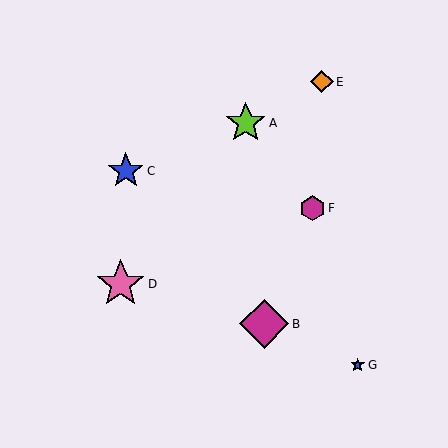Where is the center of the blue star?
The center of the blue star is at (126, 171).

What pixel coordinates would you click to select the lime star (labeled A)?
Click at (246, 123) to select the lime star A.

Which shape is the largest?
The magenta diamond (labeled B) is the largest.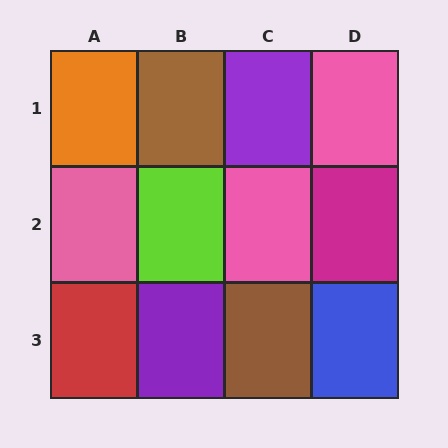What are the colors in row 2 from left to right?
Pink, lime, pink, magenta.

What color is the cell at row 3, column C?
Brown.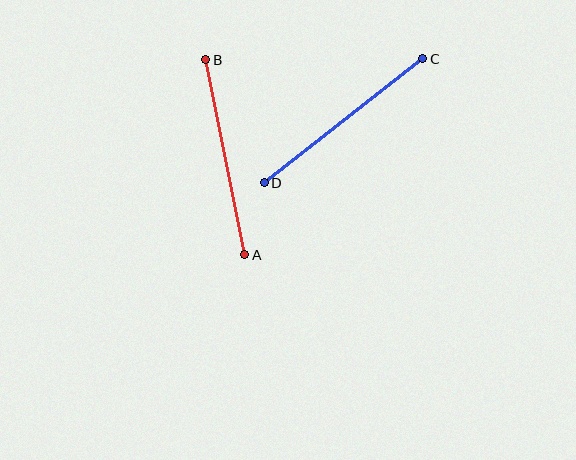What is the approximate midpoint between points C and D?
The midpoint is at approximately (344, 121) pixels.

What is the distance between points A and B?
The distance is approximately 198 pixels.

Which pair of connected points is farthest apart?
Points C and D are farthest apart.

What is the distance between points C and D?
The distance is approximately 201 pixels.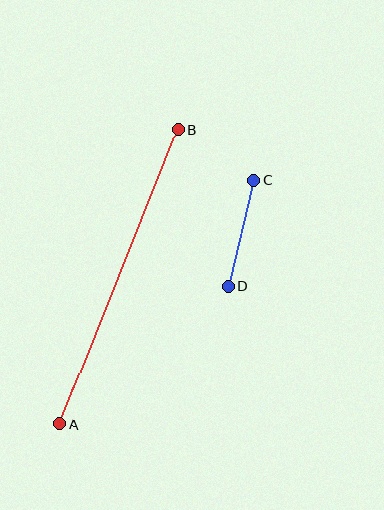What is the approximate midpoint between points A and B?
The midpoint is at approximately (119, 277) pixels.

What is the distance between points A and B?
The distance is approximately 317 pixels.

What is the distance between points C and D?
The distance is approximately 109 pixels.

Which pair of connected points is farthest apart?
Points A and B are farthest apart.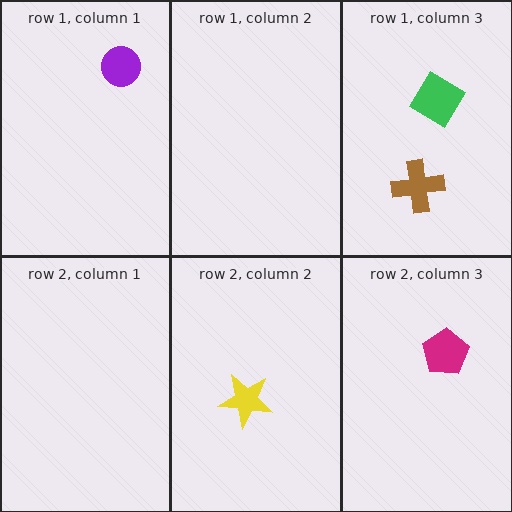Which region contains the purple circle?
The row 1, column 1 region.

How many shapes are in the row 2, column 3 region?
1.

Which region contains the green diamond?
The row 1, column 3 region.